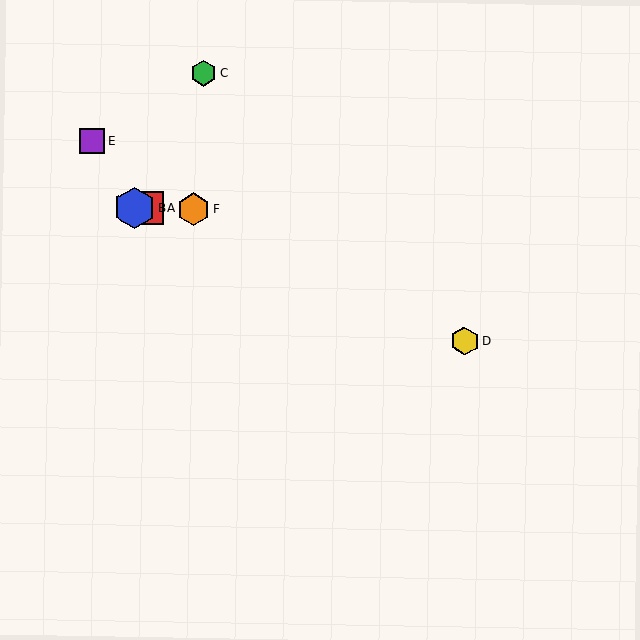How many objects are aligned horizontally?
3 objects (A, B, F) are aligned horizontally.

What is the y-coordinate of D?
Object D is at y≈341.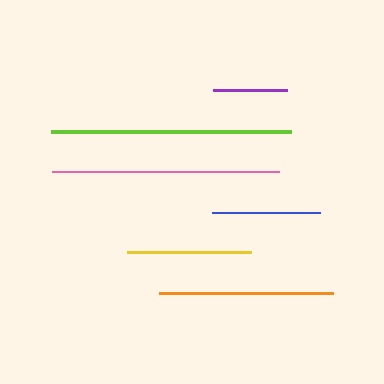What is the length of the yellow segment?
The yellow segment is approximately 124 pixels long.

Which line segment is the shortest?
The purple line is the shortest at approximately 74 pixels.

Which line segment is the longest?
The lime line is the longest at approximately 240 pixels.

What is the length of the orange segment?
The orange segment is approximately 174 pixels long.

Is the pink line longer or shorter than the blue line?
The pink line is longer than the blue line.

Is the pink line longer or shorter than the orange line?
The pink line is longer than the orange line.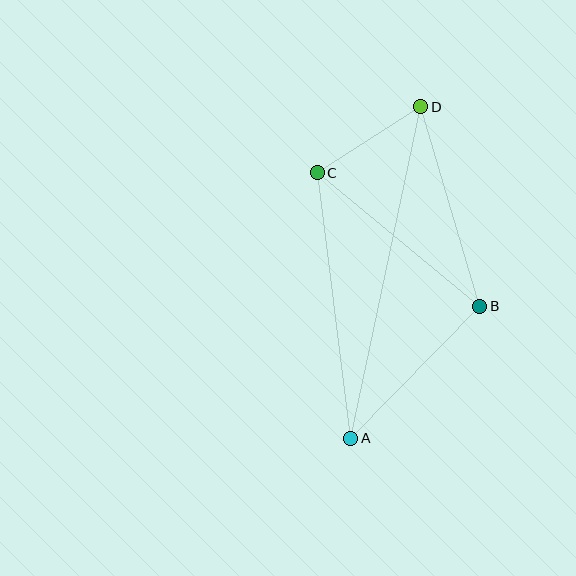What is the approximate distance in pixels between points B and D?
The distance between B and D is approximately 208 pixels.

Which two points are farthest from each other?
Points A and D are farthest from each other.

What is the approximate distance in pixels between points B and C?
The distance between B and C is approximately 210 pixels.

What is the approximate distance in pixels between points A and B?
The distance between A and B is approximately 184 pixels.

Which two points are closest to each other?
Points C and D are closest to each other.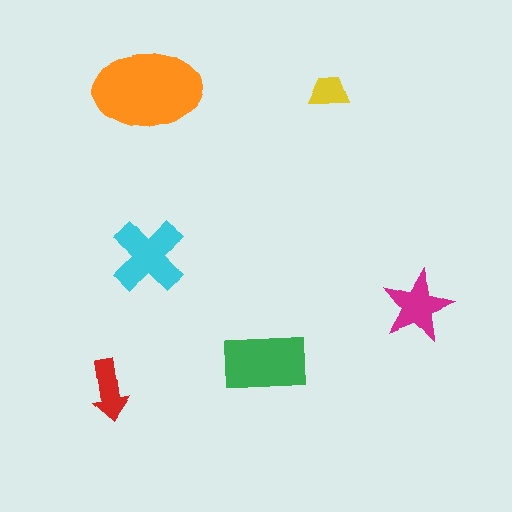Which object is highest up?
The orange ellipse is topmost.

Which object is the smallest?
The yellow trapezoid.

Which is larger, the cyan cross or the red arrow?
The cyan cross.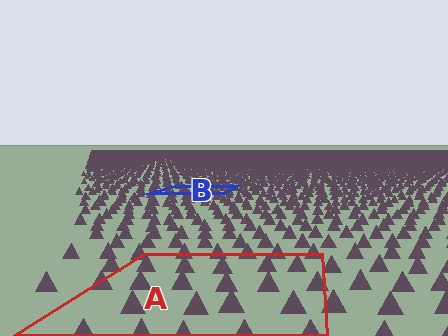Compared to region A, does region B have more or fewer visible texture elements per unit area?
Region B has more texture elements per unit area — they are packed more densely because it is farther away.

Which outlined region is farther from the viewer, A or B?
Region B is farther from the viewer — the texture elements inside it appear smaller and more densely packed.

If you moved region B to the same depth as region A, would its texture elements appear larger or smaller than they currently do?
They would appear larger. At a closer depth, the same texture elements are projected at a bigger on-screen size.